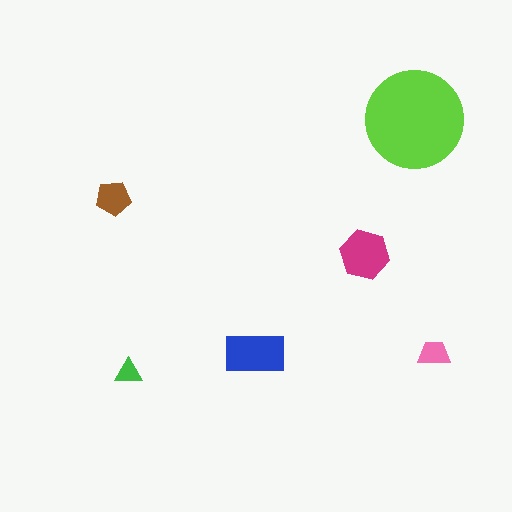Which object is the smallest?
The green triangle.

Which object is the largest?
The lime circle.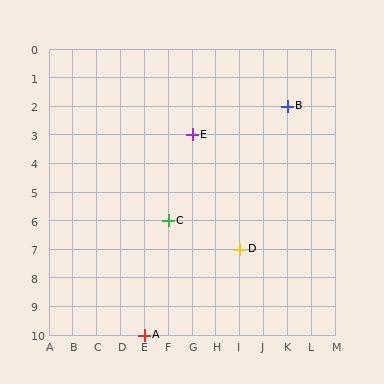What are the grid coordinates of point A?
Point A is at grid coordinates (E, 10).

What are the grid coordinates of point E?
Point E is at grid coordinates (G, 3).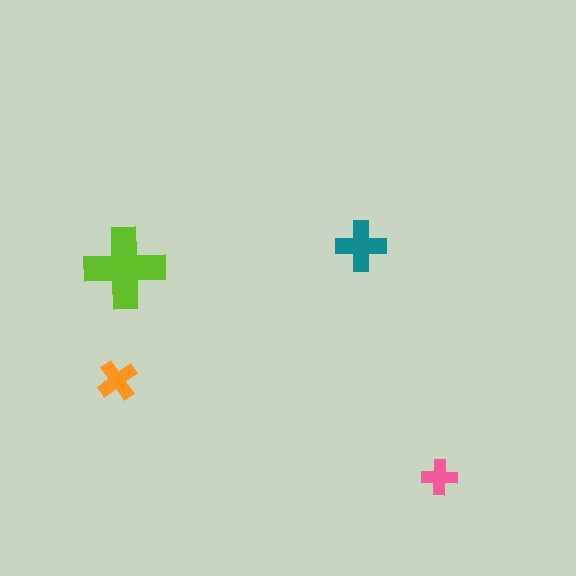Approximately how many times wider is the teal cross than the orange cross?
About 1.5 times wider.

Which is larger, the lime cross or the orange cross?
The lime one.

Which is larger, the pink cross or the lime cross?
The lime one.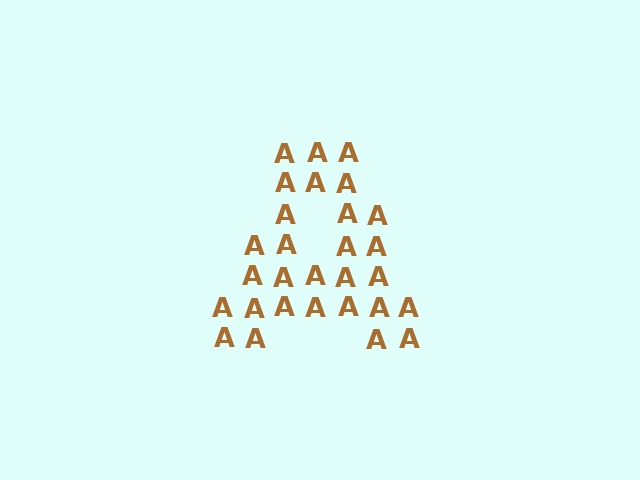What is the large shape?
The large shape is the letter A.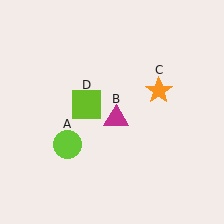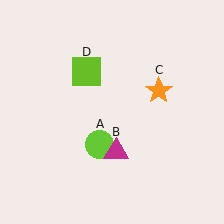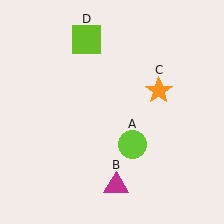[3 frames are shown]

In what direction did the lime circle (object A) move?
The lime circle (object A) moved right.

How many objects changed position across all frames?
3 objects changed position: lime circle (object A), magenta triangle (object B), lime square (object D).